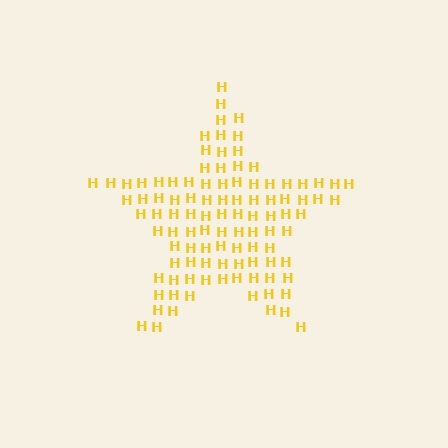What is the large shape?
The large shape is a star.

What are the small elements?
The small elements are letter H's.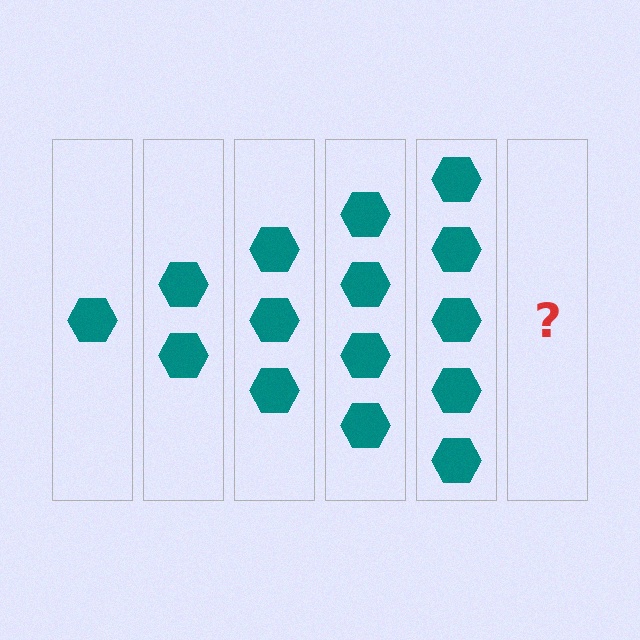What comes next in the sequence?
The next element should be 6 hexagons.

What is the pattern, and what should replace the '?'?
The pattern is that each step adds one more hexagon. The '?' should be 6 hexagons.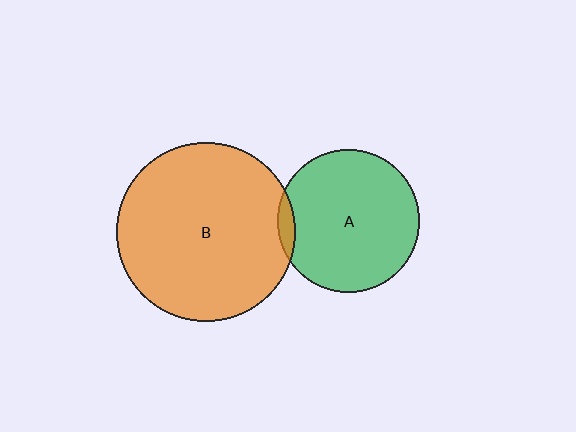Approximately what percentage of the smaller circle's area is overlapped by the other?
Approximately 5%.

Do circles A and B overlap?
Yes.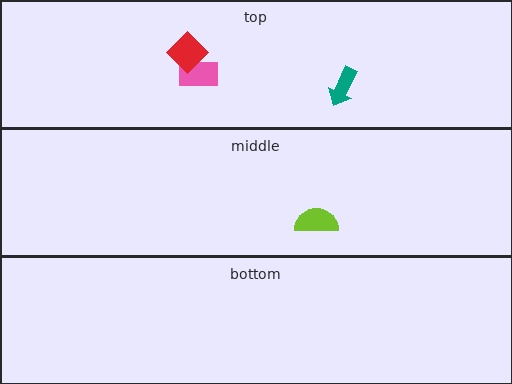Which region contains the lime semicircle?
The middle region.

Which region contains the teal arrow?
The top region.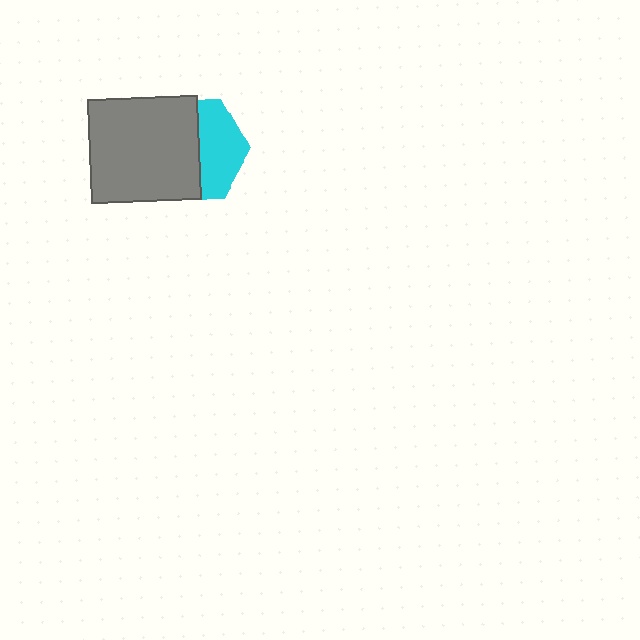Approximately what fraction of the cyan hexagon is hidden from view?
Roughly 58% of the cyan hexagon is hidden behind the gray rectangle.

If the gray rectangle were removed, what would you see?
You would see the complete cyan hexagon.